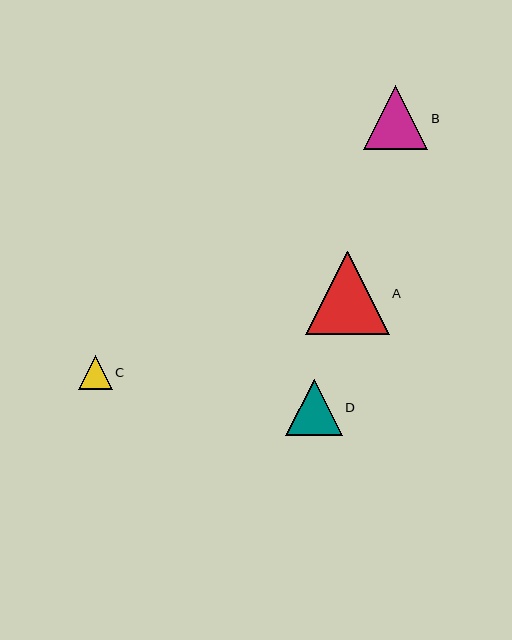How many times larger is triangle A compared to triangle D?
Triangle A is approximately 1.5 times the size of triangle D.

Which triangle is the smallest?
Triangle C is the smallest with a size of approximately 34 pixels.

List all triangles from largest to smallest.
From largest to smallest: A, B, D, C.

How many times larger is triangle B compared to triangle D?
Triangle B is approximately 1.1 times the size of triangle D.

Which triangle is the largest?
Triangle A is the largest with a size of approximately 83 pixels.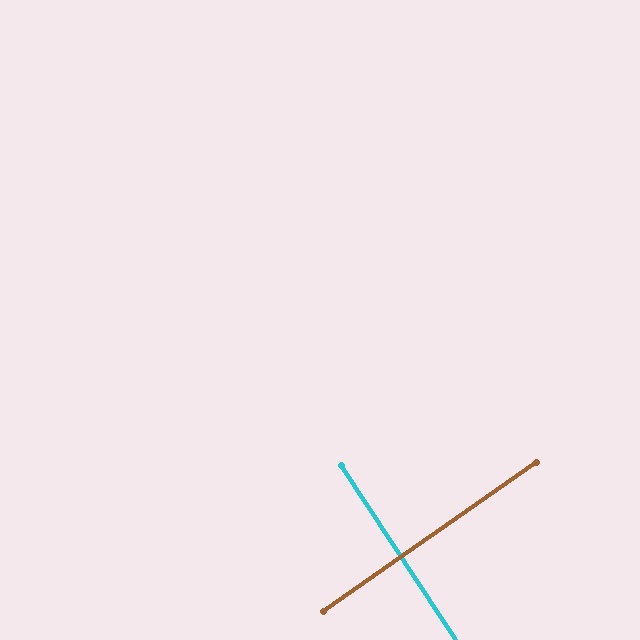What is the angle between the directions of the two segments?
Approximately 88 degrees.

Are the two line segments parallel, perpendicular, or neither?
Perpendicular — they meet at approximately 88°.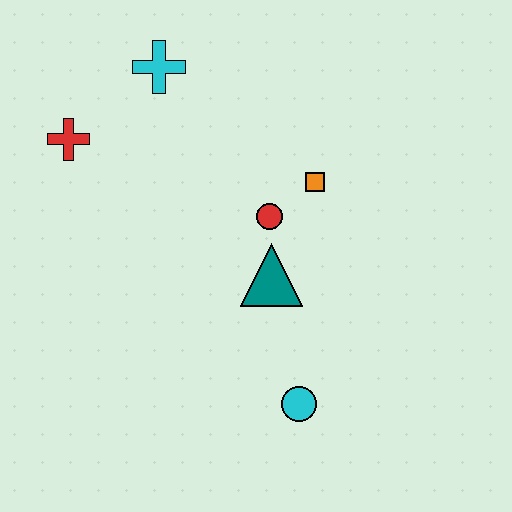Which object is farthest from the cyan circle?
The cyan cross is farthest from the cyan circle.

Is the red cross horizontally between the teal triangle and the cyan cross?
No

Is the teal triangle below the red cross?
Yes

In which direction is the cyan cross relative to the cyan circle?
The cyan cross is above the cyan circle.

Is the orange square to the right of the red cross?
Yes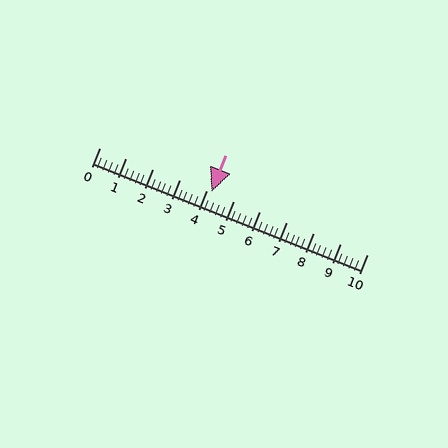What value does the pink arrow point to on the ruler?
The pink arrow points to approximately 4.2.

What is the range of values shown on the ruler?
The ruler shows values from 0 to 10.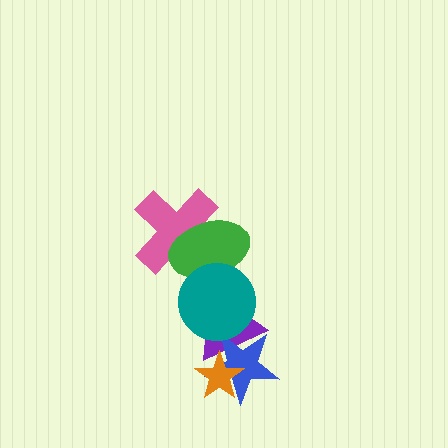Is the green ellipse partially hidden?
Yes, it is partially covered by another shape.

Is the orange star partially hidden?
No, no other shape covers it.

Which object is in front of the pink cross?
The green ellipse is in front of the pink cross.